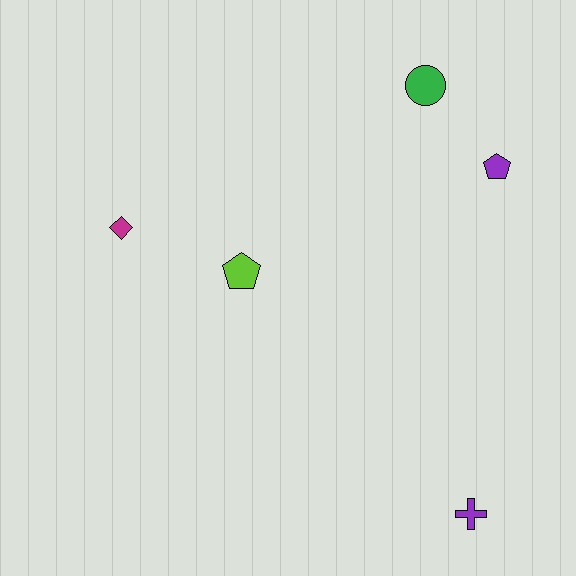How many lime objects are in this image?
There is 1 lime object.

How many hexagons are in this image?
There are no hexagons.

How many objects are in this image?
There are 5 objects.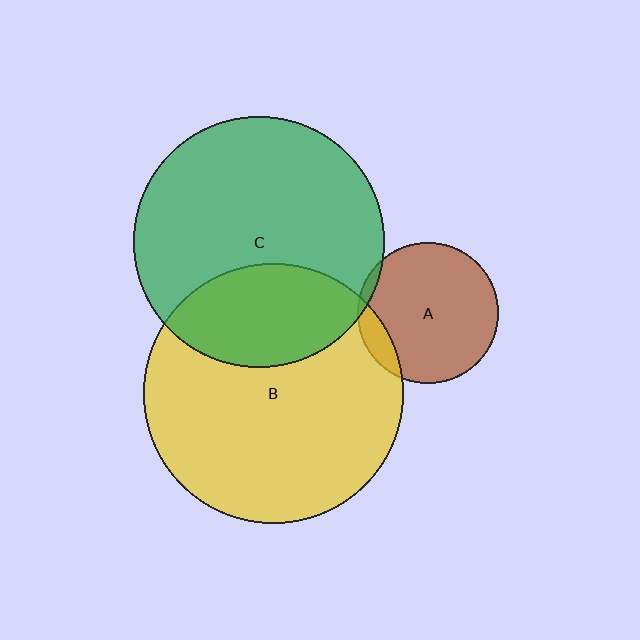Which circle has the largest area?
Circle B (yellow).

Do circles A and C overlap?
Yes.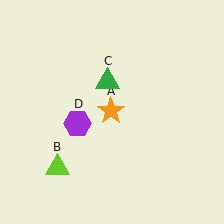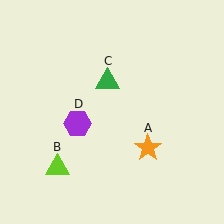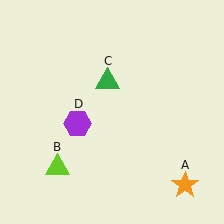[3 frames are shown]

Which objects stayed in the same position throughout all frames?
Lime triangle (object B) and green triangle (object C) and purple hexagon (object D) remained stationary.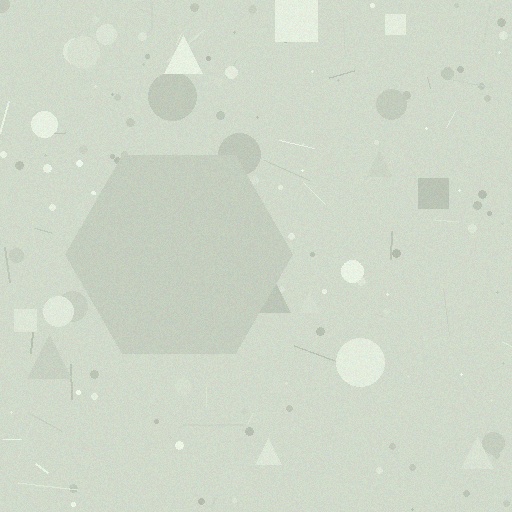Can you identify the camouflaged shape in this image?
The camouflaged shape is a hexagon.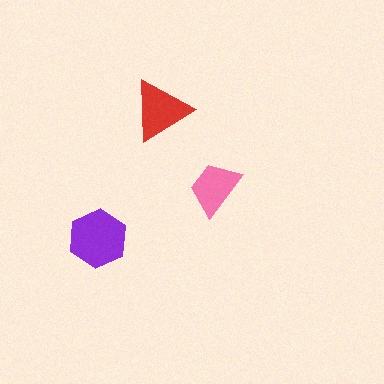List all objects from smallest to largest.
The pink trapezoid, the red triangle, the purple hexagon.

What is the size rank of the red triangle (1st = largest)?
2nd.